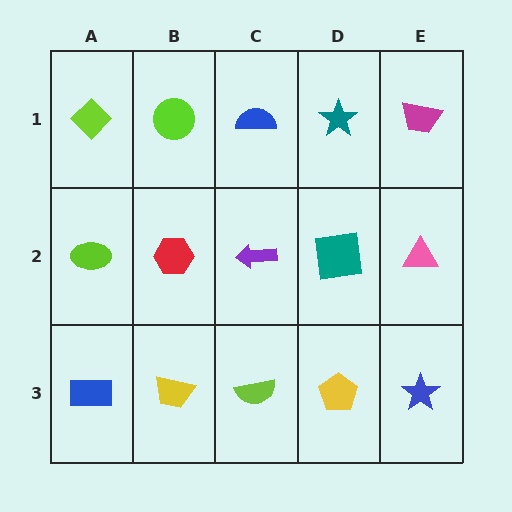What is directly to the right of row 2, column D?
A pink triangle.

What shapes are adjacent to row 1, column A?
A lime ellipse (row 2, column A), a lime circle (row 1, column B).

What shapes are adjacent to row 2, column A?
A lime diamond (row 1, column A), a blue rectangle (row 3, column A), a red hexagon (row 2, column B).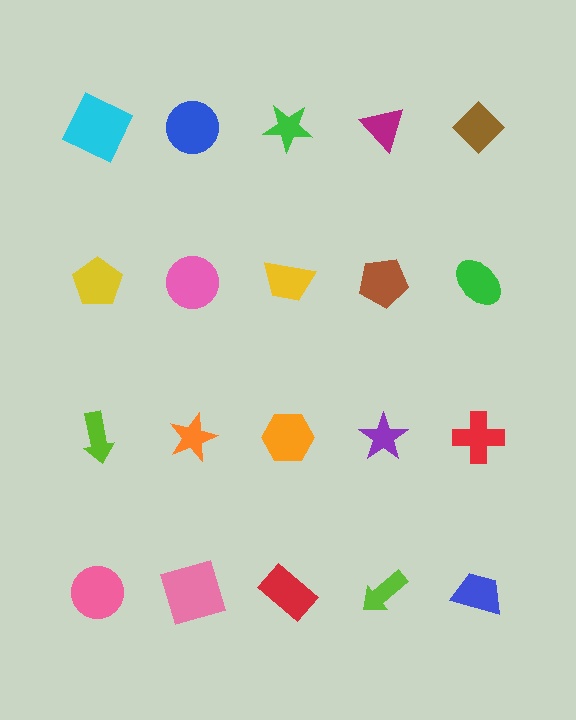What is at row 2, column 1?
A yellow pentagon.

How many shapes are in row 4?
5 shapes.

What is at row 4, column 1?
A pink circle.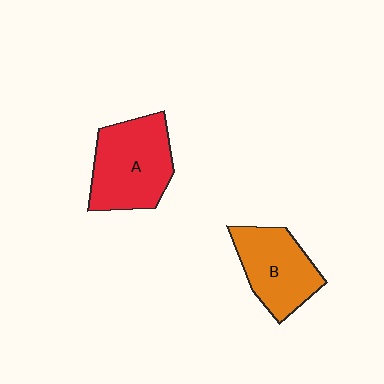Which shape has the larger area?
Shape A (red).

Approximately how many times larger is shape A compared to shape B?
Approximately 1.2 times.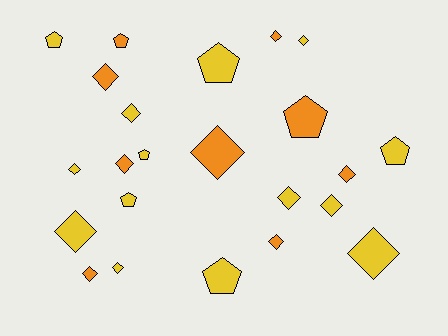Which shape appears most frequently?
Diamond, with 15 objects.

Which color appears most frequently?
Yellow, with 14 objects.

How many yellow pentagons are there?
There are 6 yellow pentagons.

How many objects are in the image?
There are 23 objects.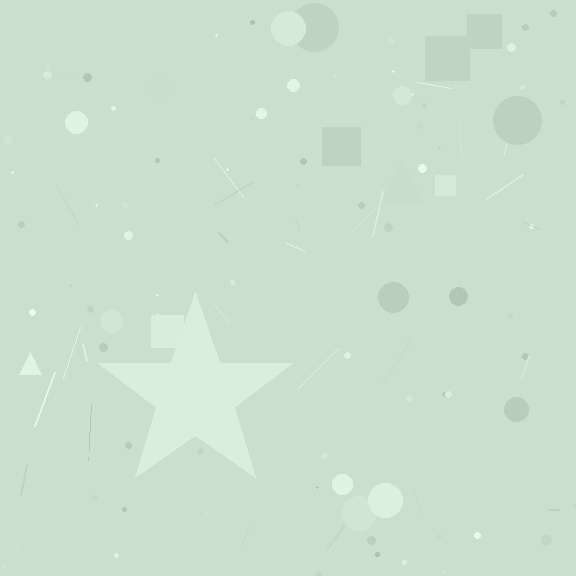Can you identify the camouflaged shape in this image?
The camouflaged shape is a star.